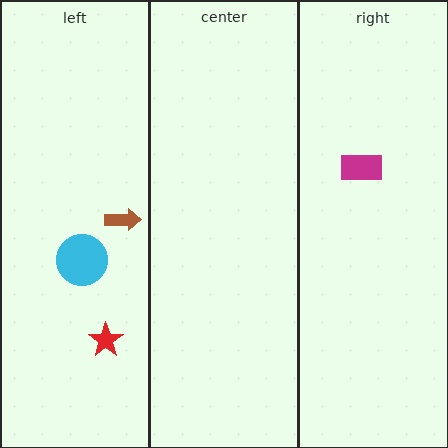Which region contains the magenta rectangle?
The right region.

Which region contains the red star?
The left region.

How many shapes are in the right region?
1.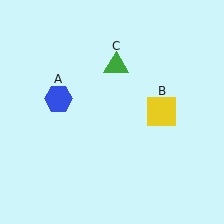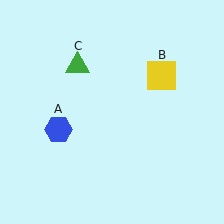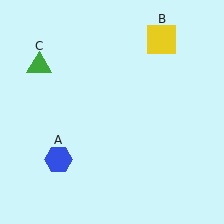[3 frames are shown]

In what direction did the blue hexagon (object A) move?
The blue hexagon (object A) moved down.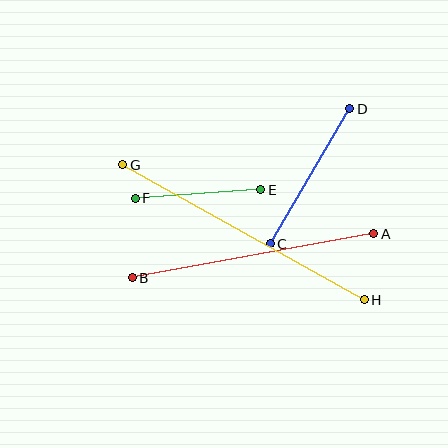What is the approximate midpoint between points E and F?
The midpoint is at approximately (198, 194) pixels.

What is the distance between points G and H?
The distance is approximately 277 pixels.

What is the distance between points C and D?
The distance is approximately 156 pixels.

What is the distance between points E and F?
The distance is approximately 126 pixels.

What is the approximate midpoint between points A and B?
The midpoint is at approximately (253, 256) pixels.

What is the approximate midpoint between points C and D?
The midpoint is at approximately (310, 176) pixels.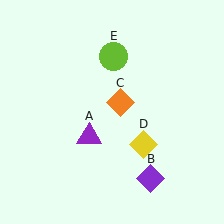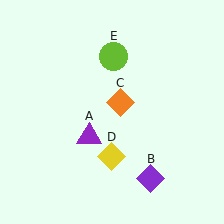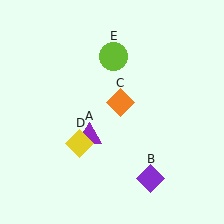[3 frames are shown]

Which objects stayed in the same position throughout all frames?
Purple triangle (object A) and purple diamond (object B) and orange diamond (object C) and lime circle (object E) remained stationary.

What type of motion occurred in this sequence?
The yellow diamond (object D) rotated clockwise around the center of the scene.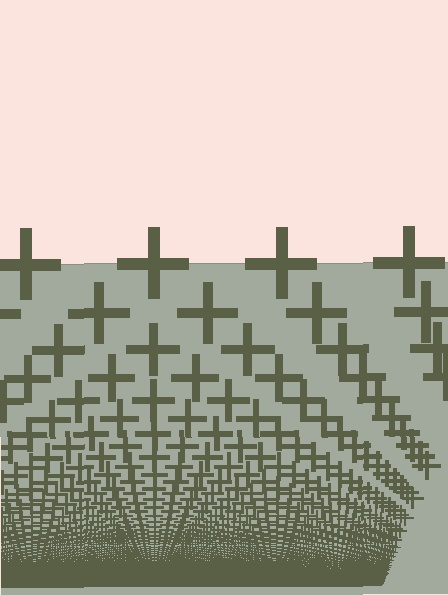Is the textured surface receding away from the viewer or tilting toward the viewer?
The surface appears to tilt toward the viewer. Texture elements get larger and sparser toward the top.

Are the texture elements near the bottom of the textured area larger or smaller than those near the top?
Smaller. The gradient is inverted — elements near the bottom are smaller and denser.